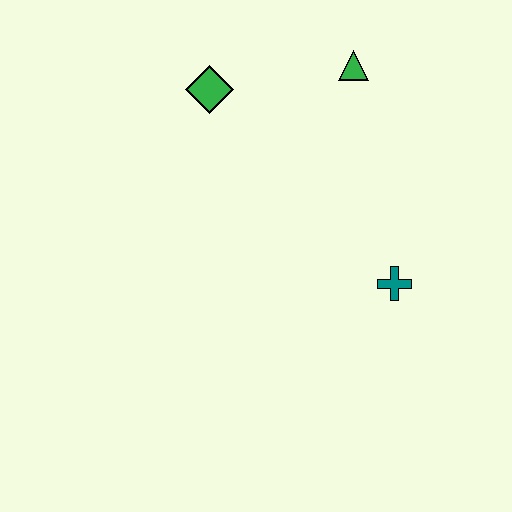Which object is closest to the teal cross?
The green triangle is closest to the teal cross.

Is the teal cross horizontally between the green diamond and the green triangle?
No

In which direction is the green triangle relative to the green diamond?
The green triangle is to the right of the green diamond.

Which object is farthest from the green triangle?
The teal cross is farthest from the green triangle.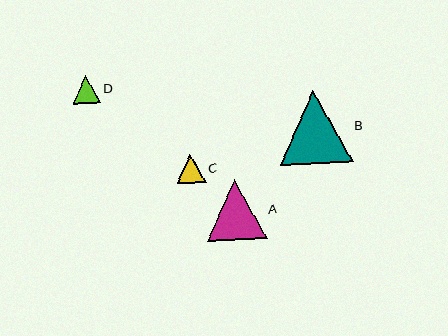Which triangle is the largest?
Triangle B is the largest with a size of approximately 73 pixels.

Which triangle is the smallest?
Triangle D is the smallest with a size of approximately 28 pixels.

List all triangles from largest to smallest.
From largest to smallest: B, A, C, D.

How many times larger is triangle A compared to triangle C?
Triangle A is approximately 2.1 times the size of triangle C.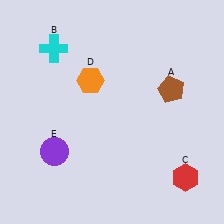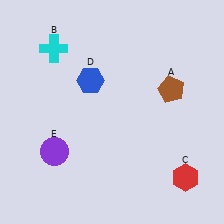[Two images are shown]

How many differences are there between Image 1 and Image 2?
There is 1 difference between the two images.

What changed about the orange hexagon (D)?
In Image 1, D is orange. In Image 2, it changed to blue.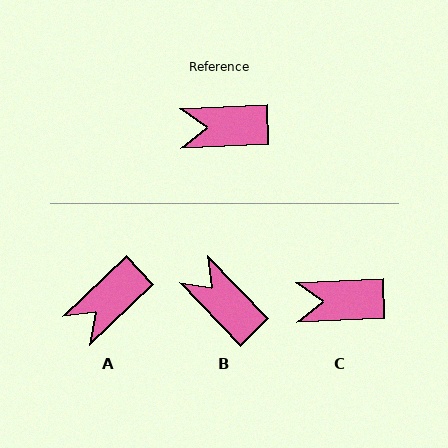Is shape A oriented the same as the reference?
No, it is off by about 41 degrees.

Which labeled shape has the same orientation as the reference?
C.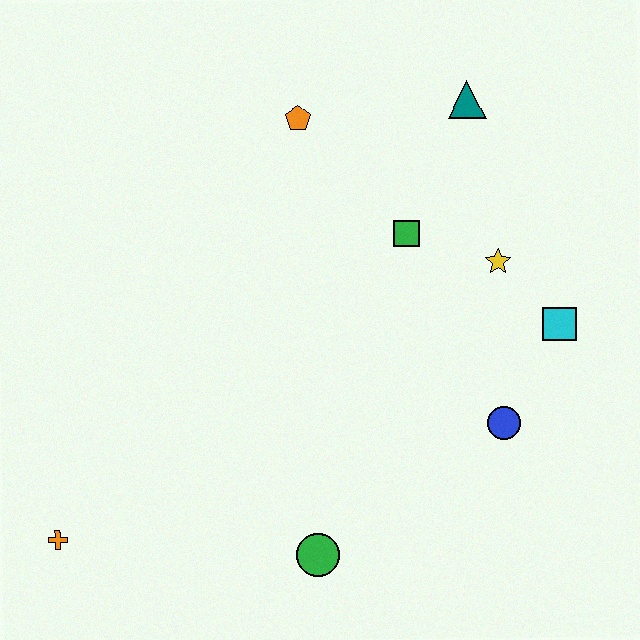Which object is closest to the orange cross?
The green circle is closest to the orange cross.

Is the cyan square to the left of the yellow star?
No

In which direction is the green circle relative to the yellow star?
The green circle is below the yellow star.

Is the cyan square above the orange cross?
Yes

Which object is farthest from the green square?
The orange cross is farthest from the green square.